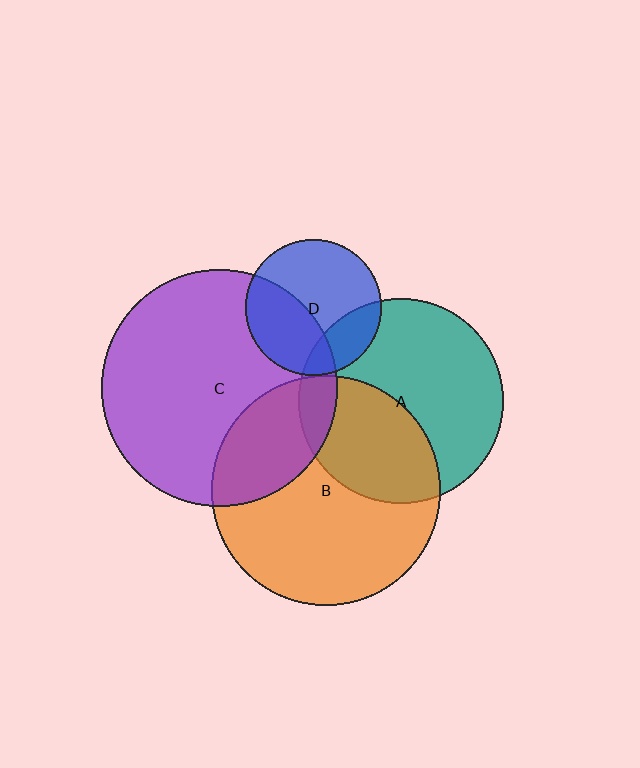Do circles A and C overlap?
Yes.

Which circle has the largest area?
Circle C (purple).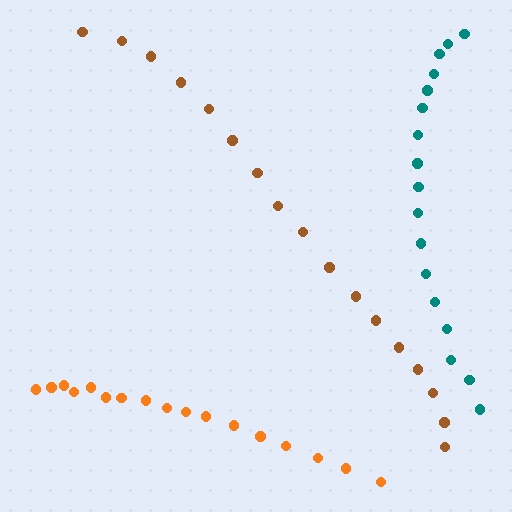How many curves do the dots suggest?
There are 3 distinct paths.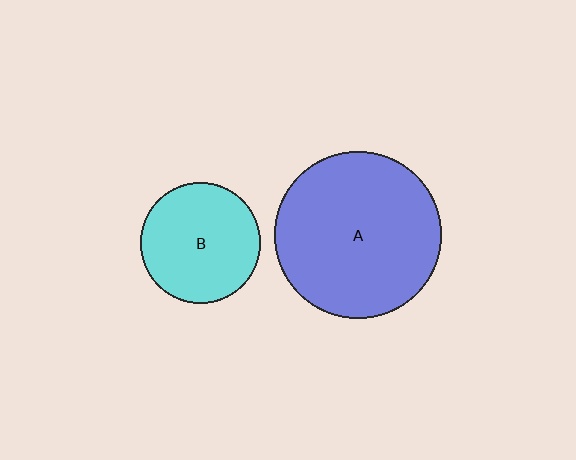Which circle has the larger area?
Circle A (blue).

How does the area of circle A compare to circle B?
Approximately 1.9 times.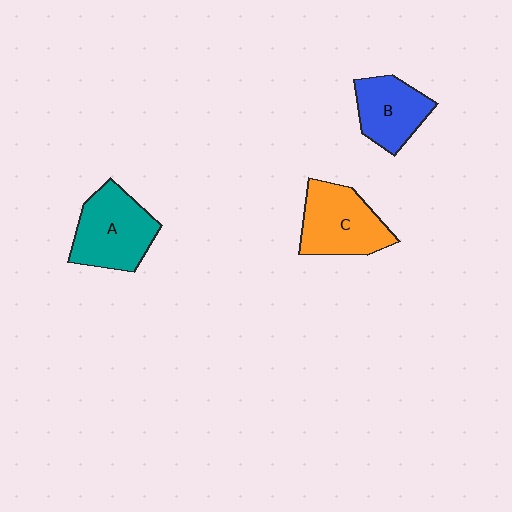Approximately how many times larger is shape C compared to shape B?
Approximately 1.2 times.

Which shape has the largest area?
Shape A (teal).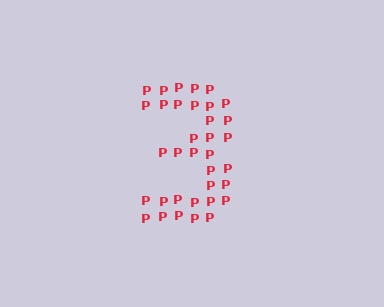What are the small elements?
The small elements are letter P's.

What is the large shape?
The large shape is the digit 3.